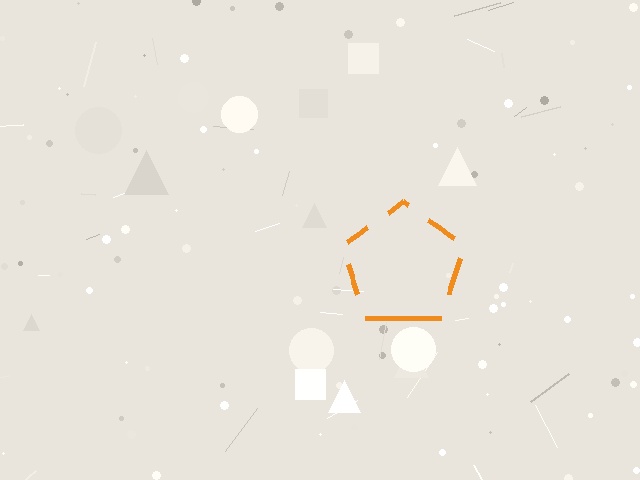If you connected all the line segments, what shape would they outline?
They would outline a pentagon.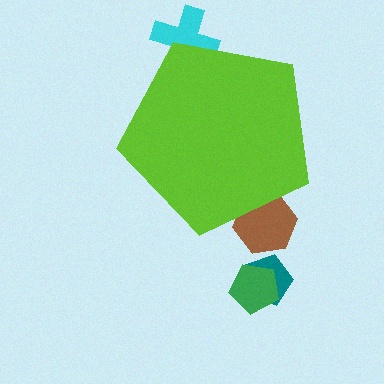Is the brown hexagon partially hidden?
Yes, the brown hexagon is partially hidden behind the lime pentagon.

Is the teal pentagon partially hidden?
No, the teal pentagon is fully visible.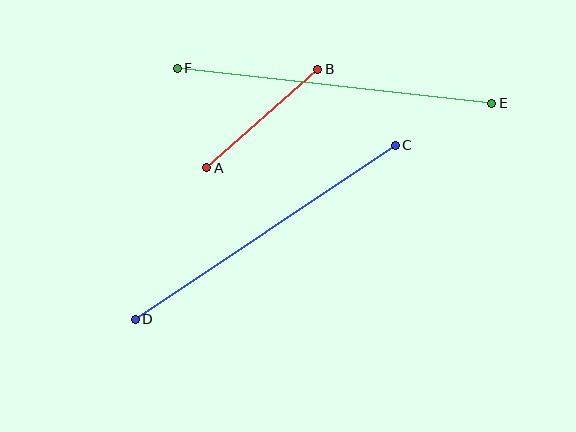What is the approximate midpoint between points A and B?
The midpoint is at approximately (262, 119) pixels.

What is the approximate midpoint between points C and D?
The midpoint is at approximately (265, 232) pixels.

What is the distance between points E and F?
The distance is approximately 317 pixels.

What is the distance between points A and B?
The distance is approximately 148 pixels.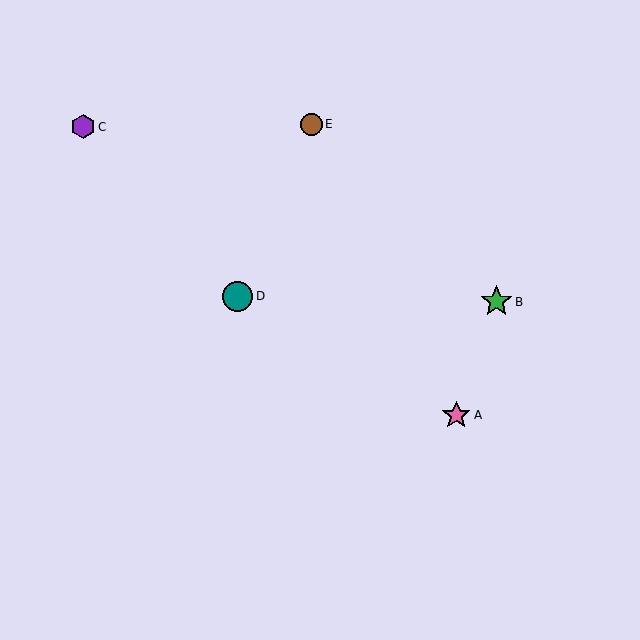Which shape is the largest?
The green star (labeled B) is the largest.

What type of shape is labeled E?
Shape E is a brown circle.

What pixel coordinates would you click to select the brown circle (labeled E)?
Click at (312, 124) to select the brown circle E.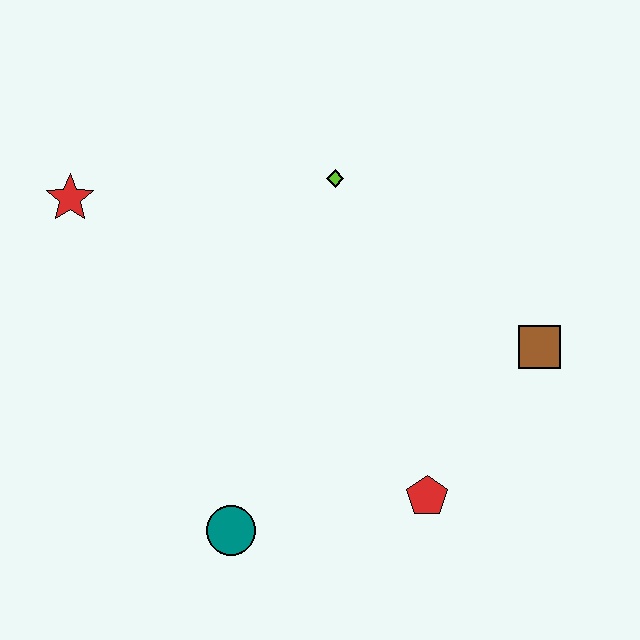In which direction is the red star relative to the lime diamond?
The red star is to the left of the lime diamond.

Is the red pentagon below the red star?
Yes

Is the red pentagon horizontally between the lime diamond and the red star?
No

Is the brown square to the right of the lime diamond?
Yes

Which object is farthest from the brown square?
The red star is farthest from the brown square.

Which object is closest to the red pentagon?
The brown square is closest to the red pentagon.